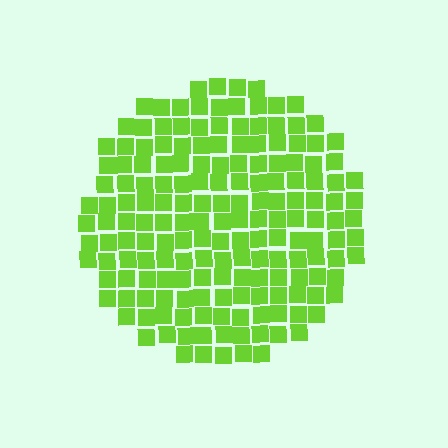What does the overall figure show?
The overall figure shows a circle.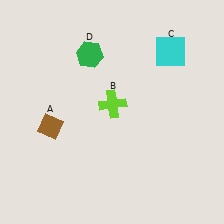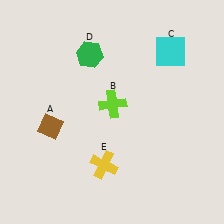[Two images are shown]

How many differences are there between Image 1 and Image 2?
There is 1 difference between the two images.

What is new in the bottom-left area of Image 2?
A yellow cross (E) was added in the bottom-left area of Image 2.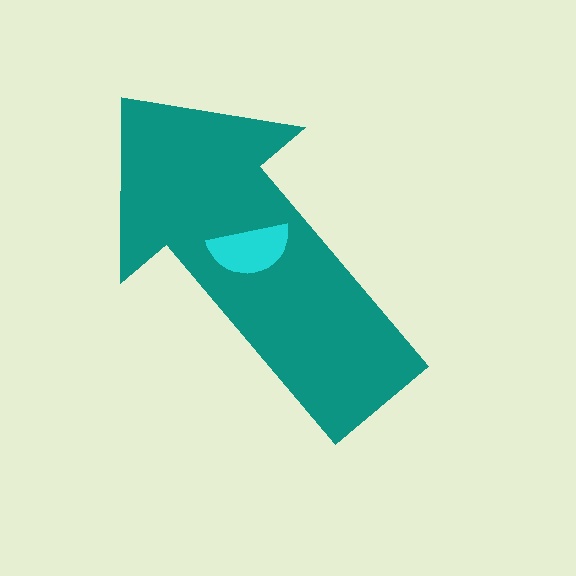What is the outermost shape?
The teal arrow.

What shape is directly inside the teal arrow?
The cyan semicircle.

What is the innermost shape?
The cyan semicircle.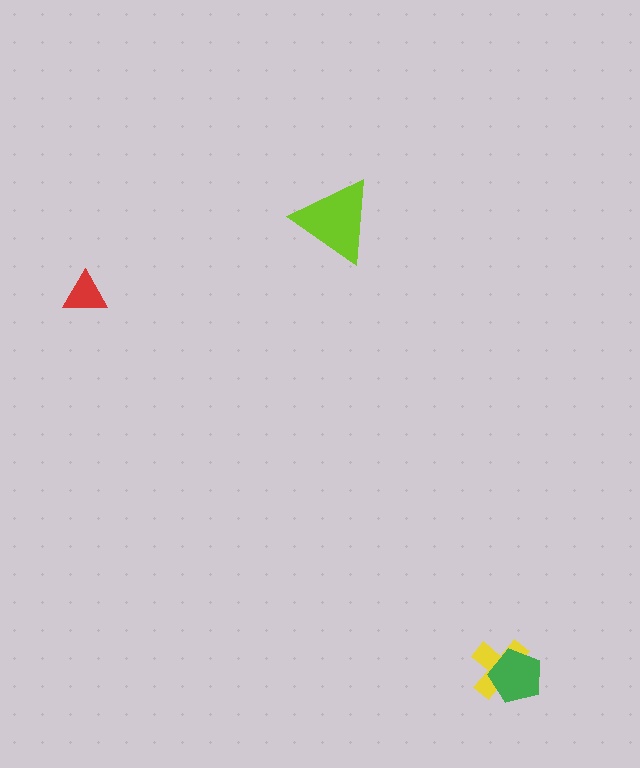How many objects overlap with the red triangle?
0 objects overlap with the red triangle.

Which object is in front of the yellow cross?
The green pentagon is in front of the yellow cross.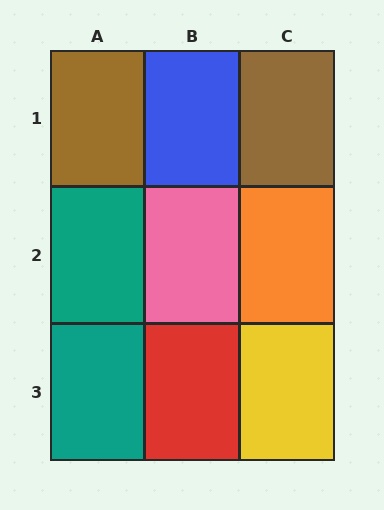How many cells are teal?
2 cells are teal.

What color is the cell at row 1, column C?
Brown.